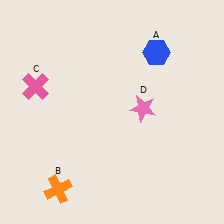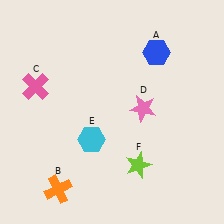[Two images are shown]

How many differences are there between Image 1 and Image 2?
There are 2 differences between the two images.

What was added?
A cyan hexagon (E), a lime star (F) were added in Image 2.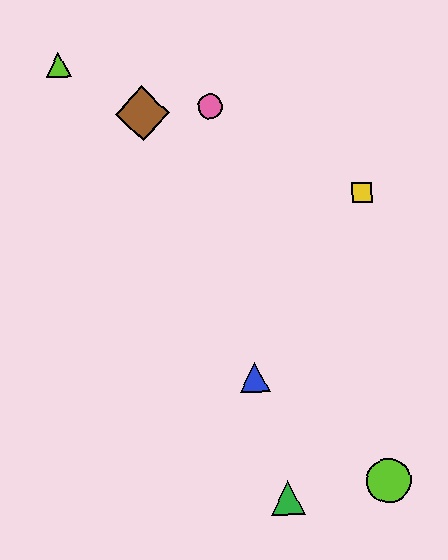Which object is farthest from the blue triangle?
The lime triangle is farthest from the blue triangle.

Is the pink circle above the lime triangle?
No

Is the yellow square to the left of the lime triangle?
No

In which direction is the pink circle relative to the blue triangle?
The pink circle is above the blue triangle.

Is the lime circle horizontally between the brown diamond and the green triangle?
No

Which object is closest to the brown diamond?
The pink circle is closest to the brown diamond.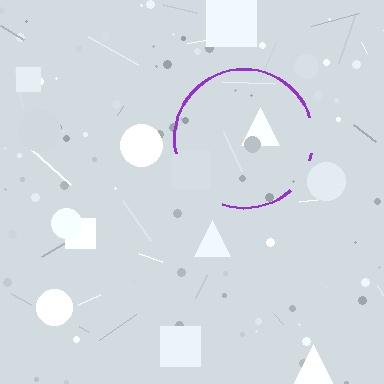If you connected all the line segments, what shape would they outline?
They would outline a circle.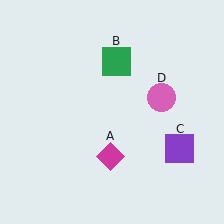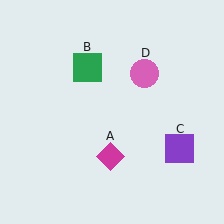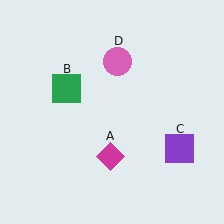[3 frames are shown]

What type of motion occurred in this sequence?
The green square (object B), pink circle (object D) rotated counterclockwise around the center of the scene.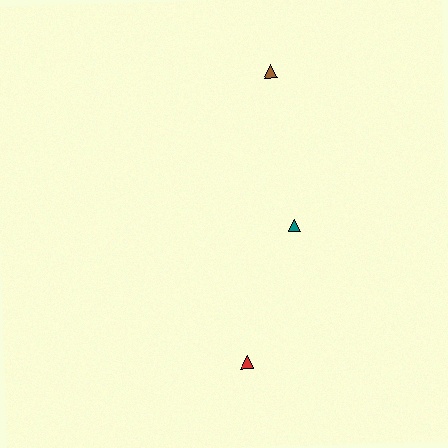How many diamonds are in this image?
There are no diamonds.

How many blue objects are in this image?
There are no blue objects.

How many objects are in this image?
There are 3 objects.